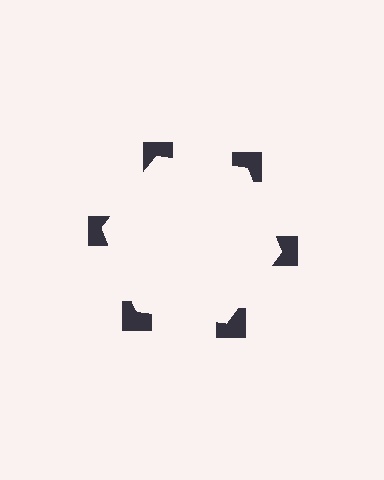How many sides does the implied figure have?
6 sides.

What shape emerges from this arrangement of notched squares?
An illusory hexagon — its edges are inferred from the aligned wedge cuts in the notched squares, not physically drawn.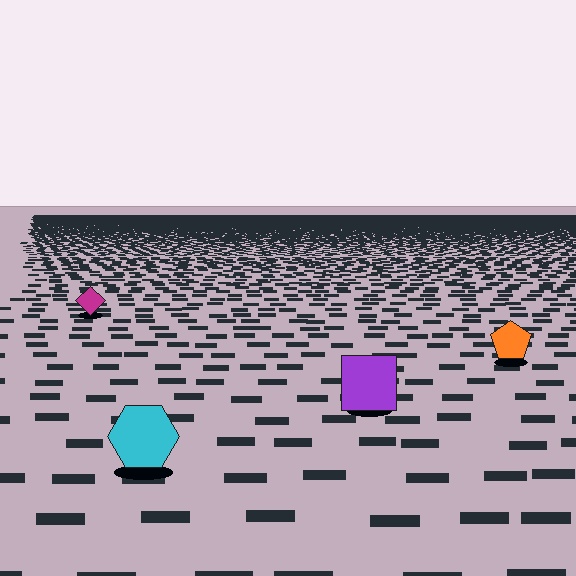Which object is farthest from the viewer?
The magenta diamond is farthest from the viewer. It appears smaller and the ground texture around it is denser.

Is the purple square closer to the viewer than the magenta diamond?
Yes. The purple square is closer — you can tell from the texture gradient: the ground texture is coarser near it.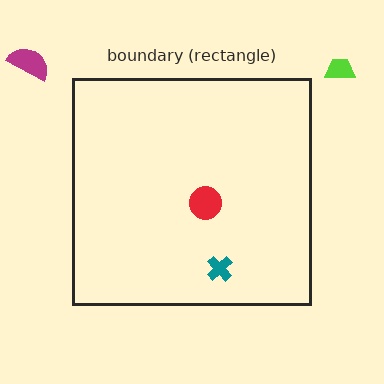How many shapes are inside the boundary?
2 inside, 2 outside.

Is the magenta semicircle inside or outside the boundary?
Outside.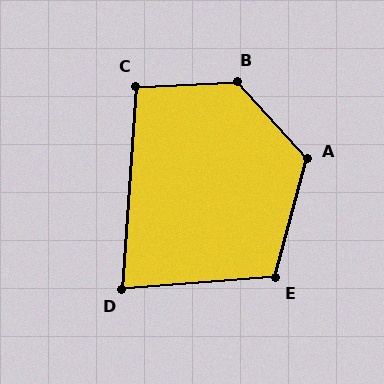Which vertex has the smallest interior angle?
D, at approximately 82 degrees.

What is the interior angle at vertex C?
Approximately 97 degrees (obtuse).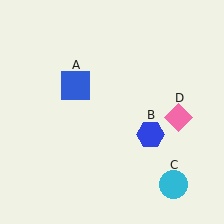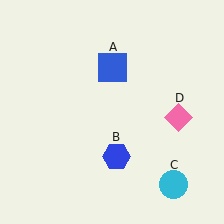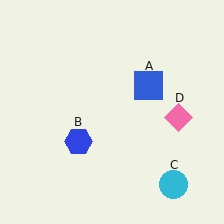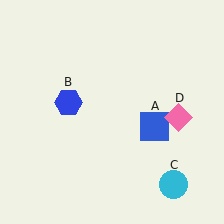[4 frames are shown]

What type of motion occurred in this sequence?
The blue square (object A), blue hexagon (object B) rotated clockwise around the center of the scene.